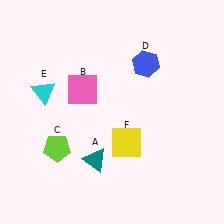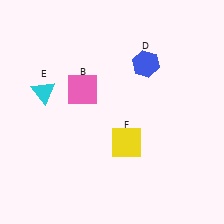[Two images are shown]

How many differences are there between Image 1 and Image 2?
There are 2 differences between the two images.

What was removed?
The lime pentagon (C), the teal triangle (A) were removed in Image 2.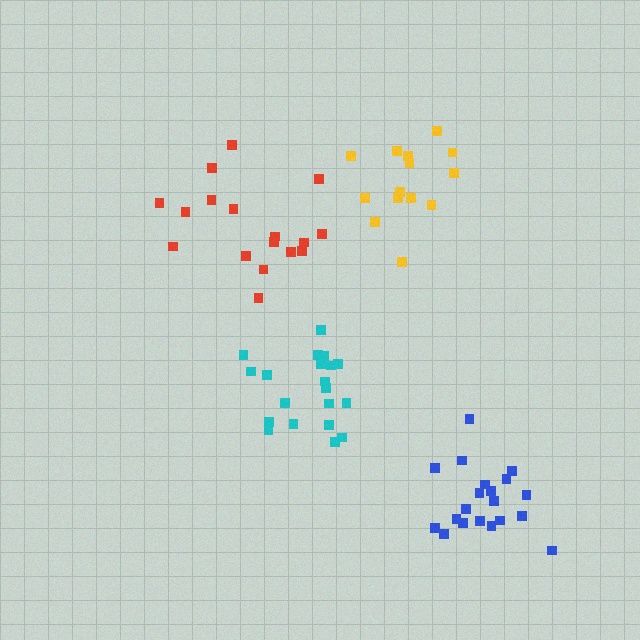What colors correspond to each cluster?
The clusters are colored: red, yellow, blue, cyan.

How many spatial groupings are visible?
There are 4 spatial groupings.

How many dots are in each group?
Group 1: 17 dots, Group 2: 14 dots, Group 3: 20 dots, Group 4: 20 dots (71 total).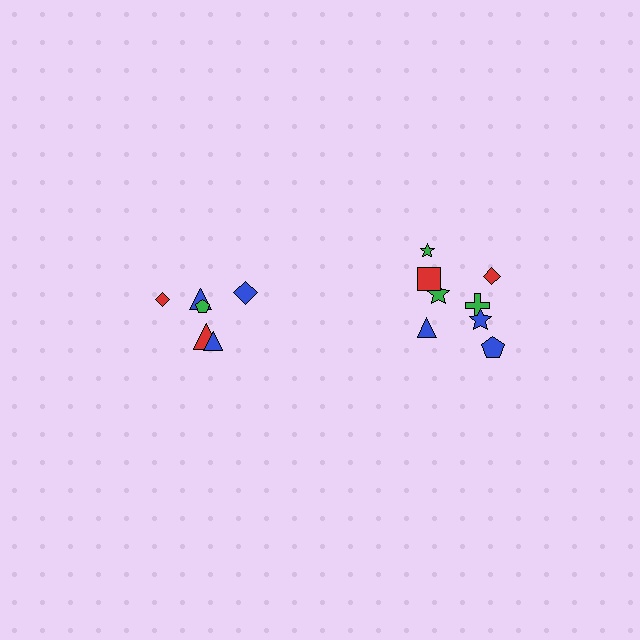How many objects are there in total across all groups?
There are 14 objects.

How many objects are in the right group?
There are 8 objects.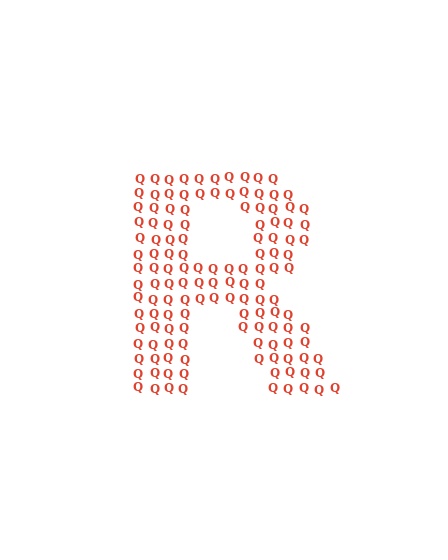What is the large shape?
The large shape is the letter R.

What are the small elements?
The small elements are letter Q's.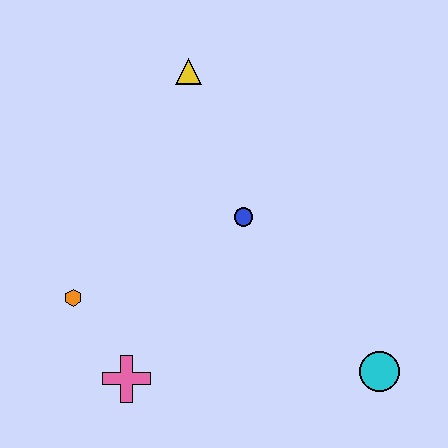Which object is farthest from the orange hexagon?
The cyan circle is farthest from the orange hexagon.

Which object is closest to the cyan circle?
The blue circle is closest to the cyan circle.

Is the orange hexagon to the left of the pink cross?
Yes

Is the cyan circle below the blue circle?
Yes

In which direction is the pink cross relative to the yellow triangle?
The pink cross is below the yellow triangle.